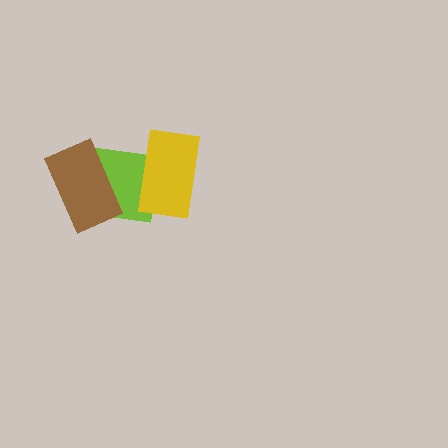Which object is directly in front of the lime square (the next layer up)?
The yellow rectangle is directly in front of the lime square.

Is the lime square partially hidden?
Yes, it is partially covered by another shape.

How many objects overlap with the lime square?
2 objects overlap with the lime square.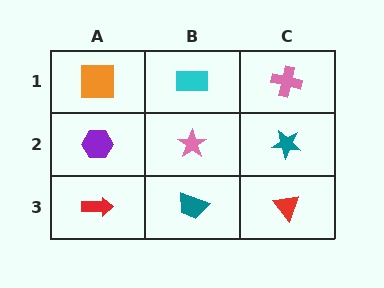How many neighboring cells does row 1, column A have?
2.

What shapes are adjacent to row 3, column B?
A pink star (row 2, column B), a red arrow (row 3, column A), a red triangle (row 3, column C).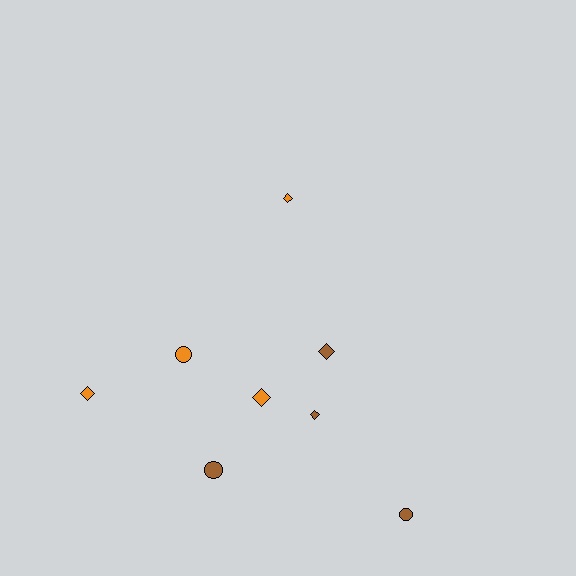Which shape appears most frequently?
Diamond, with 5 objects.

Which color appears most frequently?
Brown, with 4 objects.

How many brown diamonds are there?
There are 2 brown diamonds.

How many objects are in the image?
There are 8 objects.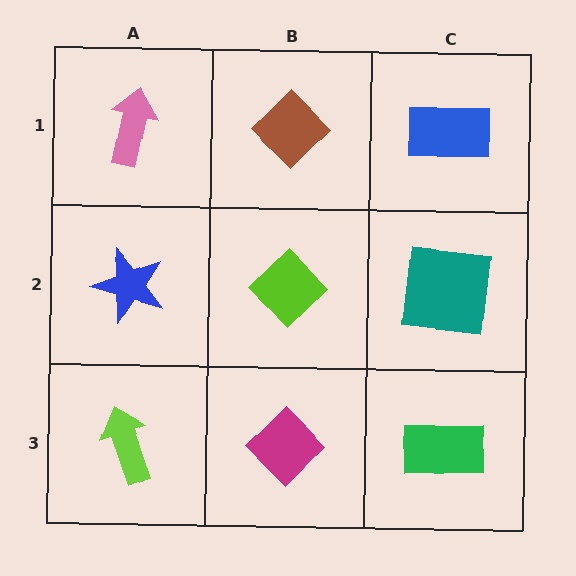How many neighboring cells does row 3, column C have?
2.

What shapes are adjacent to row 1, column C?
A teal square (row 2, column C), a brown diamond (row 1, column B).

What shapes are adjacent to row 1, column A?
A blue star (row 2, column A), a brown diamond (row 1, column B).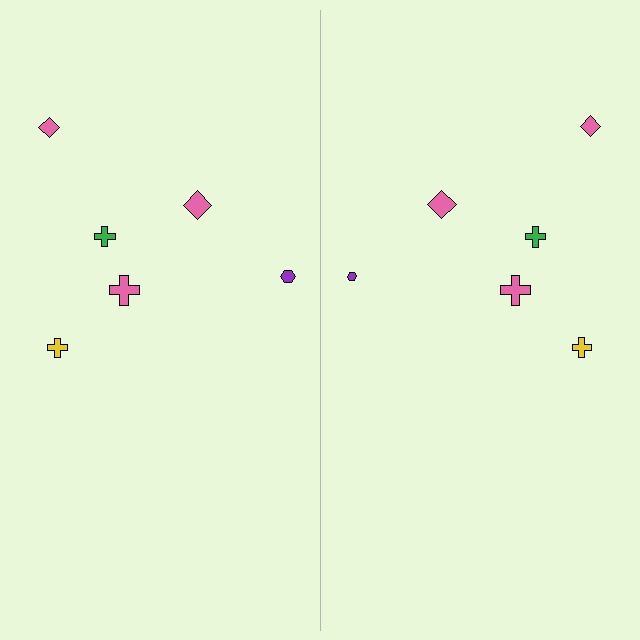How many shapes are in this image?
There are 12 shapes in this image.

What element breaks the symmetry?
The purple hexagon on the right side has a different size than its mirror counterpart.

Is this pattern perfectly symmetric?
No, the pattern is not perfectly symmetric. The purple hexagon on the right side has a different size than its mirror counterpart.